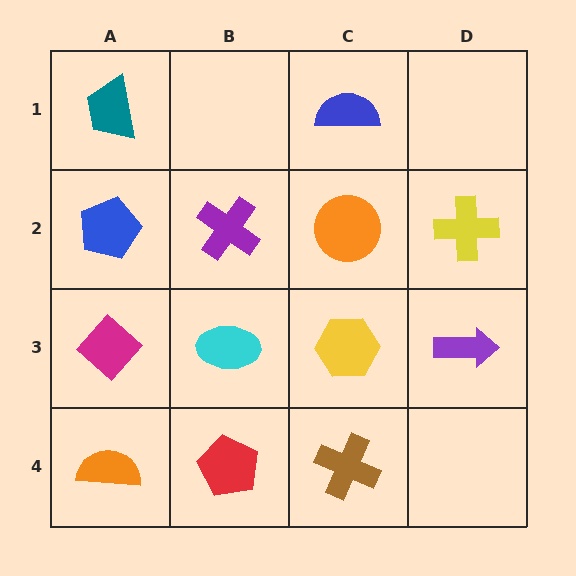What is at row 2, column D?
A yellow cross.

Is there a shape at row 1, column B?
No, that cell is empty.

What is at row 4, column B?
A red pentagon.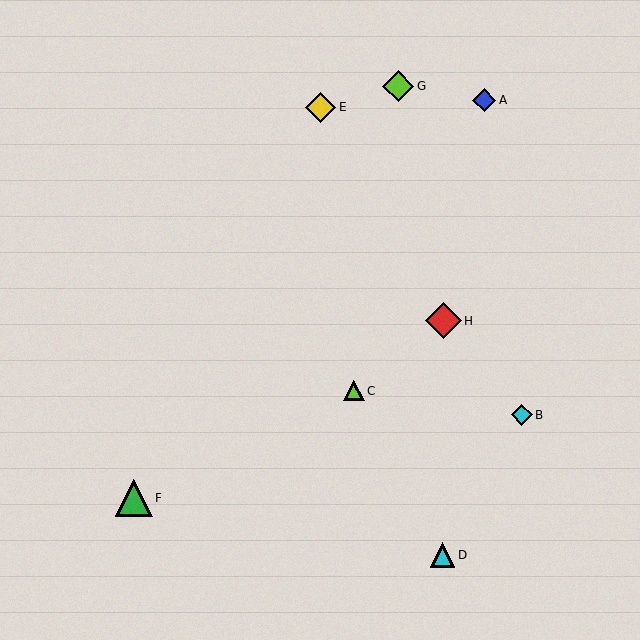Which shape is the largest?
The green triangle (labeled F) is the largest.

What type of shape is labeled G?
Shape G is a lime diamond.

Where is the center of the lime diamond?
The center of the lime diamond is at (398, 86).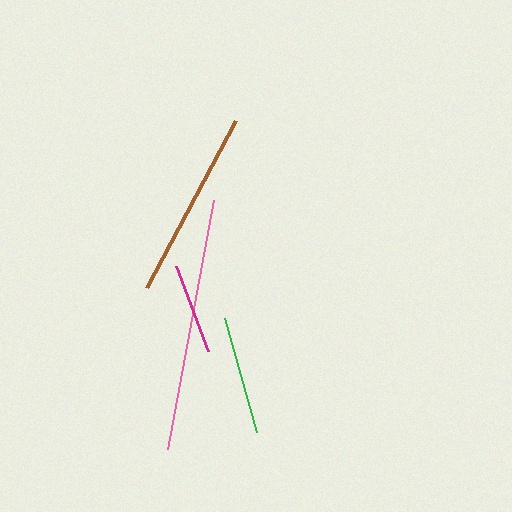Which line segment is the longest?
The pink line is the longest at approximately 253 pixels.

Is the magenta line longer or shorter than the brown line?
The brown line is longer than the magenta line.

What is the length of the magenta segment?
The magenta segment is approximately 90 pixels long.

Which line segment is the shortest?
The magenta line is the shortest at approximately 90 pixels.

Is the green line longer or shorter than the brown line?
The brown line is longer than the green line.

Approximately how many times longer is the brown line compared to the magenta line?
The brown line is approximately 2.1 times the length of the magenta line.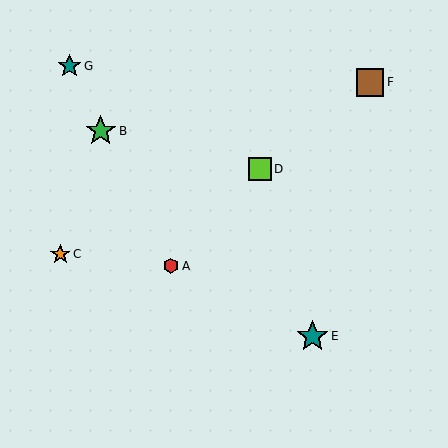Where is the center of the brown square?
The center of the brown square is at (370, 82).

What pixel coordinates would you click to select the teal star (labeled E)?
Click at (313, 336) to select the teal star E.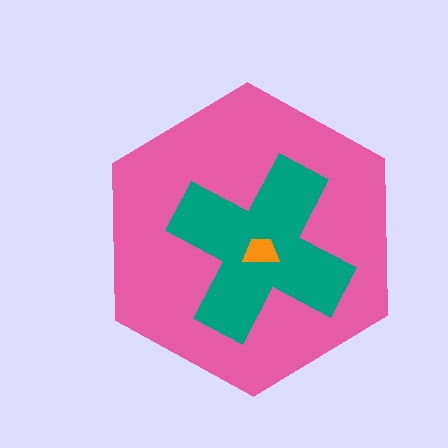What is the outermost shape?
The pink hexagon.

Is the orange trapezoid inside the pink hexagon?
Yes.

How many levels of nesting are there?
3.